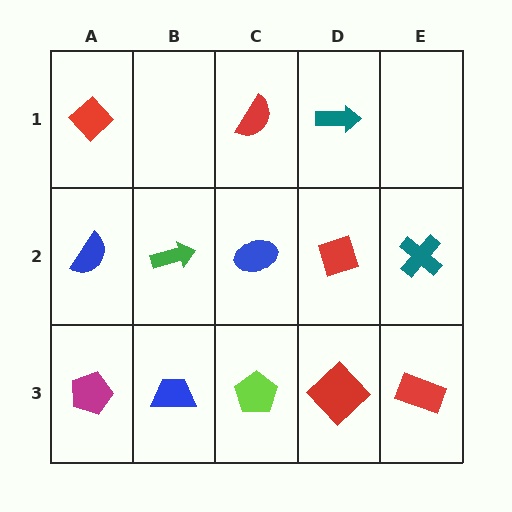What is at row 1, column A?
A red diamond.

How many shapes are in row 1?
3 shapes.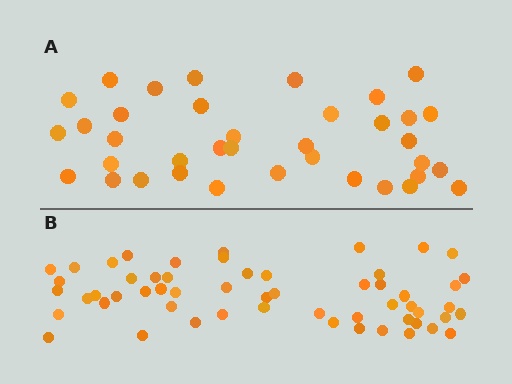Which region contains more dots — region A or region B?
Region B (the bottom region) has more dots.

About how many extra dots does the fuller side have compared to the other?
Region B has approximately 20 more dots than region A.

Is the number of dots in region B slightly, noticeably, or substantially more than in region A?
Region B has substantially more. The ratio is roughly 1.5 to 1.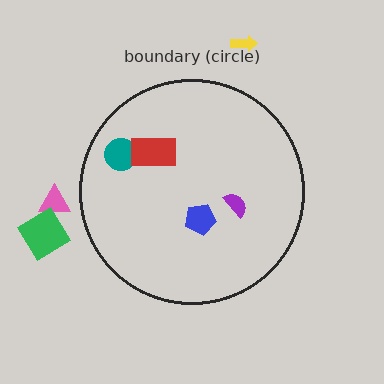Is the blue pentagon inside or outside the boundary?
Inside.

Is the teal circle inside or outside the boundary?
Inside.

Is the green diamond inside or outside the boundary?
Outside.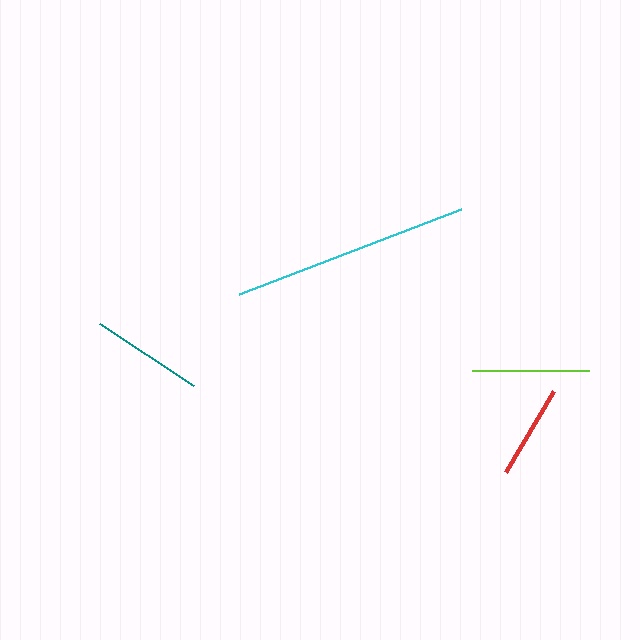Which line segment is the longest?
The cyan line is the longest at approximately 237 pixels.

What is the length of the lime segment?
The lime segment is approximately 117 pixels long.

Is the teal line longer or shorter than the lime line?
The lime line is longer than the teal line.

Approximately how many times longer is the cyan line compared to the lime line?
The cyan line is approximately 2.0 times the length of the lime line.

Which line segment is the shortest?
The red line is the shortest at approximately 94 pixels.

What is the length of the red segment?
The red segment is approximately 94 pixels long.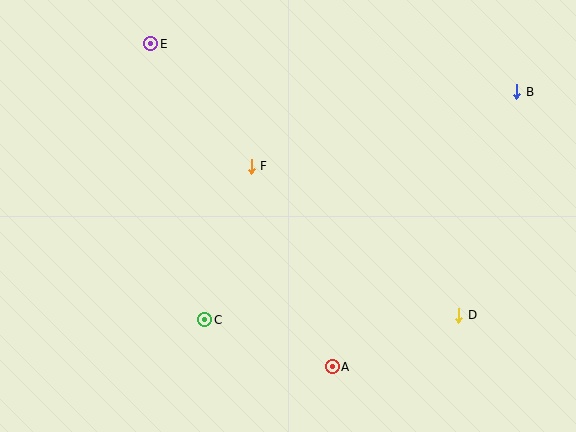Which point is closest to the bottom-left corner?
Point C is closest to the bottom-left corner.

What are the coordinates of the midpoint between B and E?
The midpoint between B and E is at (334, 68).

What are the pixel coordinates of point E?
Point E is at (151, 44).